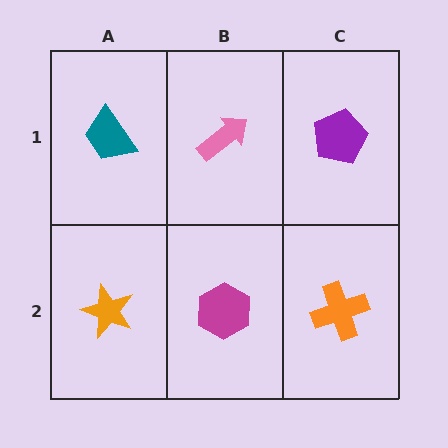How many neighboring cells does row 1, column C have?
2.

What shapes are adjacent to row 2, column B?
A pink arrow (row 1, column B), an orange star (row 2, column A), an orange cross (row 2, column C).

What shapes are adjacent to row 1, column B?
A magenta hexagon (row 2, column B), a teal trapezoid (row 1, column A), a purple pentagon (row 1, column C).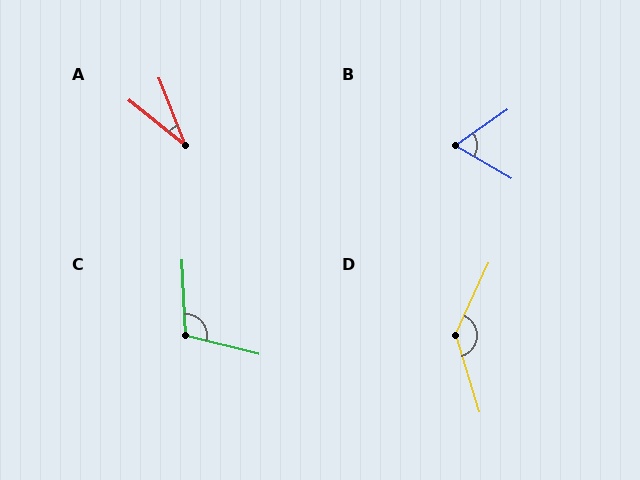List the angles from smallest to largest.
A (30°), B (65°), C (107°), D (138°).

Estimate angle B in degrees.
Approximately 65 degrees.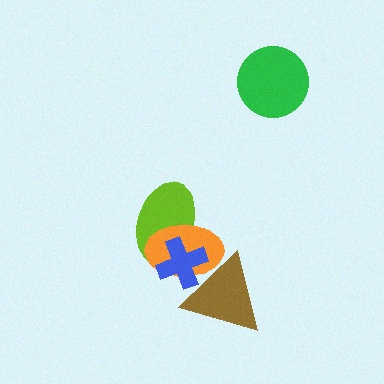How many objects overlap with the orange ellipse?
3 objects overlap with the orange ellipse.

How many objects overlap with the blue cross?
3 objects overlap with the blue cross.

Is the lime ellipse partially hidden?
Yes, it is partially covered by another shape.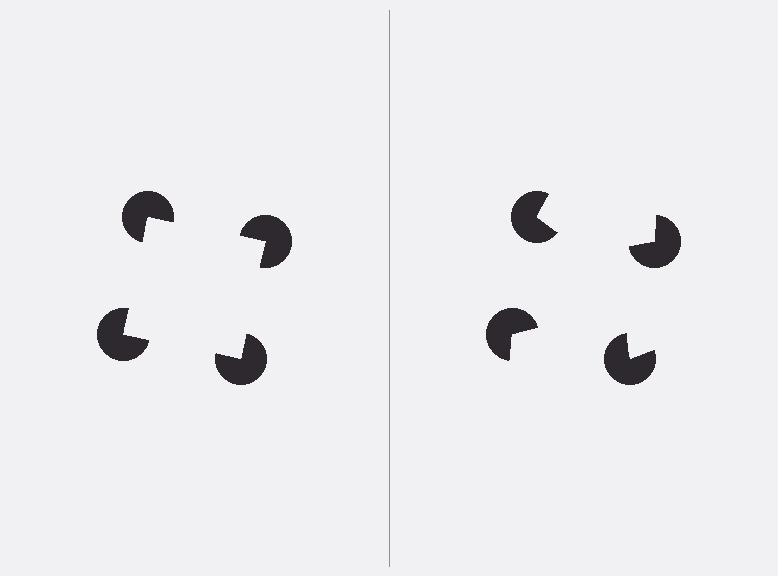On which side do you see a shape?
An illusory square appears on the left side. On the right side the wedge cuts are rotated, so no coherent shape forms.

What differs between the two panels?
The pac-man discs are positioned identically on both sides; only the wedge orientations differ. On the left they align to a square; on the right they are misaligned.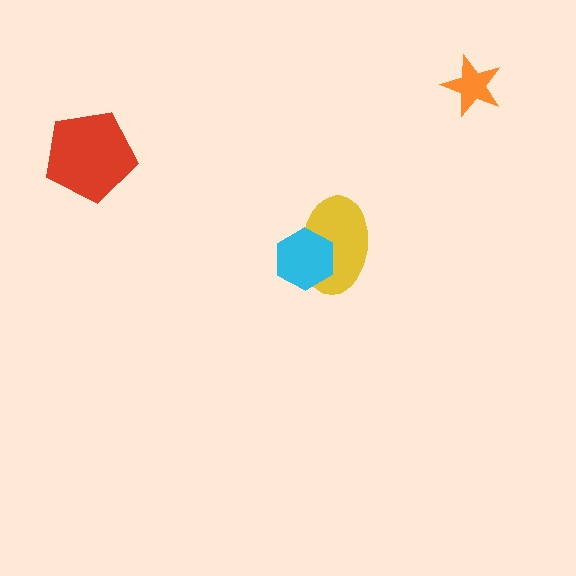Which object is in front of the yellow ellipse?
The cyan hexagon is in front of the yellow ellipse.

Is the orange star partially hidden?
No, no other shape covers it.